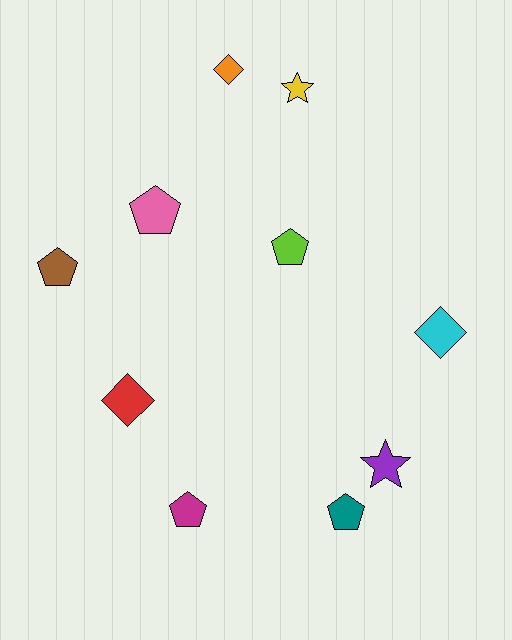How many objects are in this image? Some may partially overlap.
There are 10 objects.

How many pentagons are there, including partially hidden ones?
There are 5 pentagons.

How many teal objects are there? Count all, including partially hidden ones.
There is 1 teal object.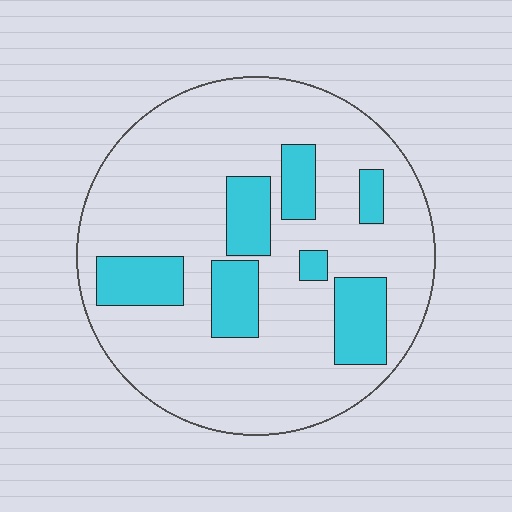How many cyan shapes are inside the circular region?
7.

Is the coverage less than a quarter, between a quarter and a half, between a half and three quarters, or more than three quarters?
Less than a quarter.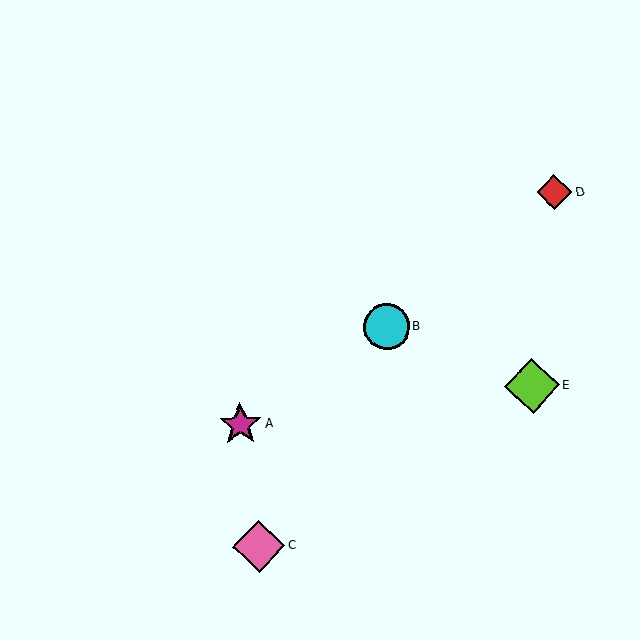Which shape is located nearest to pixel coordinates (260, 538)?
The pink diamond (labeled C) at (259, 546) is nearest to that location.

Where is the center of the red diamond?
The center of the red diamond is at (554, 192).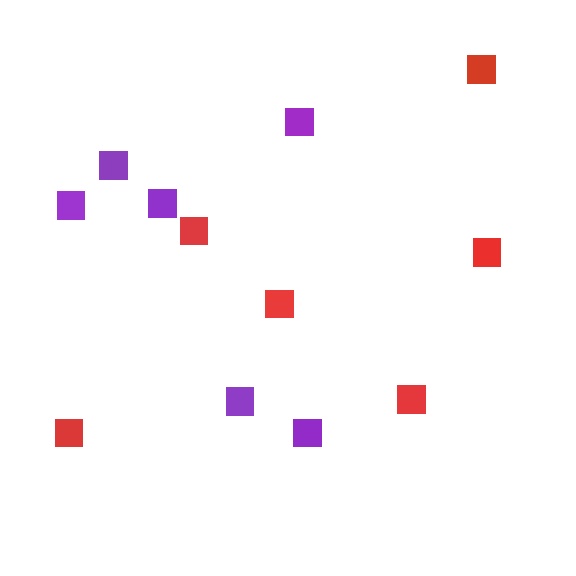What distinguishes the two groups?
There are 2 groups: one group of purple squares (6) and one group of red squares (6).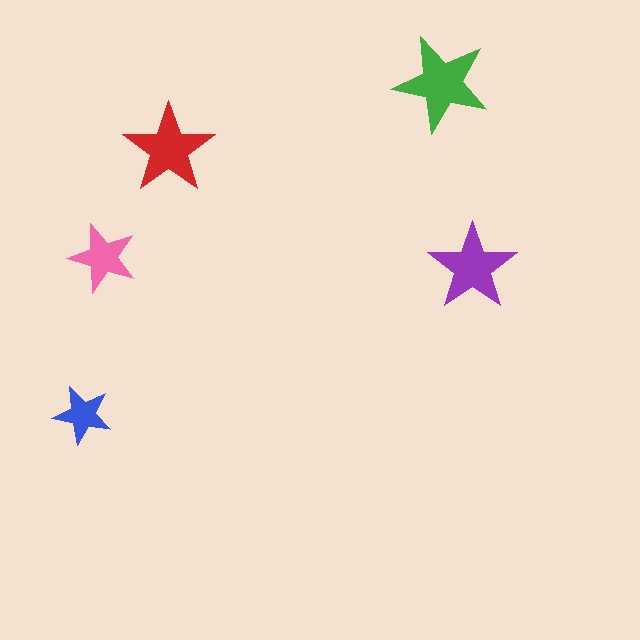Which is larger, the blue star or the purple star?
The purple one.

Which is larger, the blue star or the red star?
The red one.